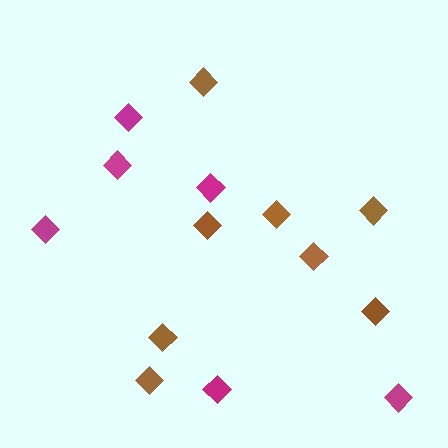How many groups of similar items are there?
There are 2 groups: one group of brown diamonds (8) and one group of magenta diamonds (6).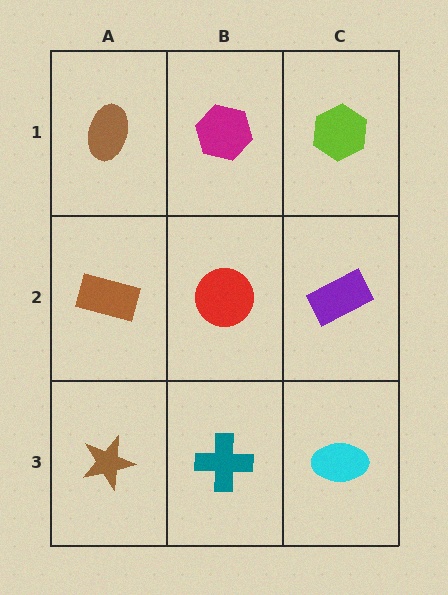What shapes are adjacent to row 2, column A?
A brown ellipse (row 1, column A), a brown star (row 3, column A), a red circle (row 2, column B).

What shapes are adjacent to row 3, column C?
A purple rectangle (row 2, column C), a teal cross (row 3, column B).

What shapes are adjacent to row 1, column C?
A purple rectangle (row 2, column C), a magenta hexagon (row 1, column B).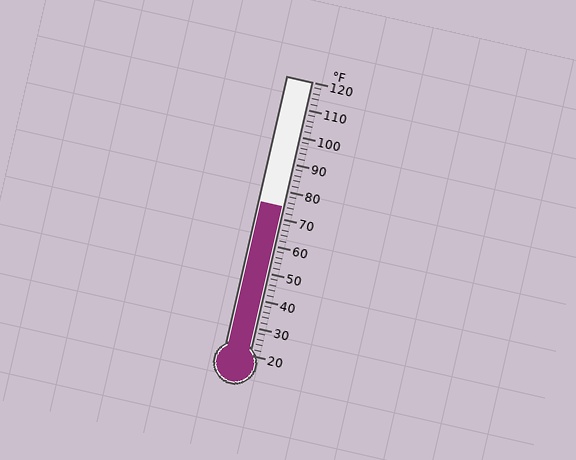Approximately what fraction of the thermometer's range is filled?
The thermometer is filled to approximately 55% of its range.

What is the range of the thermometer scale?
The thermometer scale ranges from 20°F to 120°F.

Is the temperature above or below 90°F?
The temperature is below 90°F.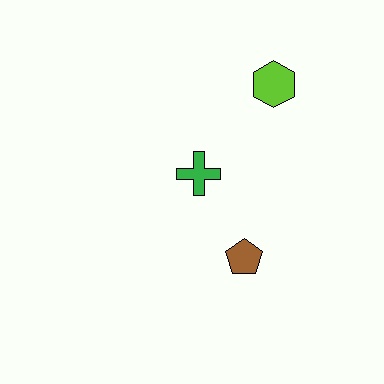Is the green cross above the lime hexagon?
No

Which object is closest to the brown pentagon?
The green cross is closest to the brown pentagon.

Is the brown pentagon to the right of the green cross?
Yes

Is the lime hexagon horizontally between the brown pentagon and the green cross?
No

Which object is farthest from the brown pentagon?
The lime hexagon is farthest from the brown pentagon.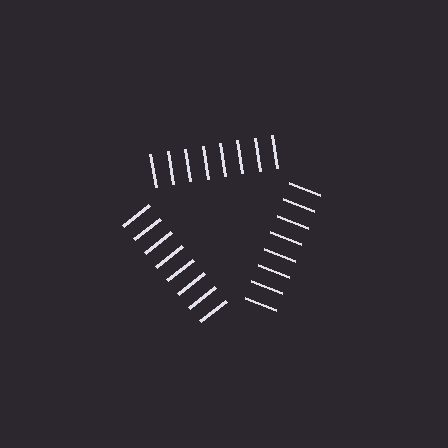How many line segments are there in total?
24 — 8 along each of the 3 edges.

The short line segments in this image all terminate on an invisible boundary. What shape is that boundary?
An illusory triangle — the line segments terminate on its edges but no continuous stroke is drawn.